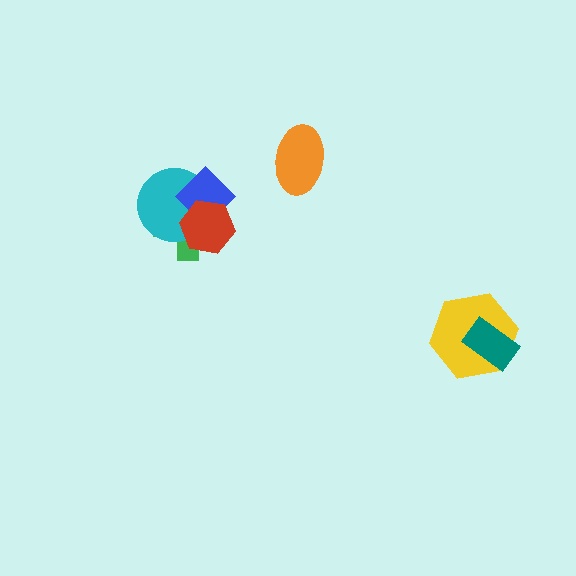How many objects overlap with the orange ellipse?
0 objects overlap with the orange ellipse.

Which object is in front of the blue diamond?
The red hexagon is in front of the blue diamond.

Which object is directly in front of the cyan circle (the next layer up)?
The blue diamond is directly in front of the cyan circle.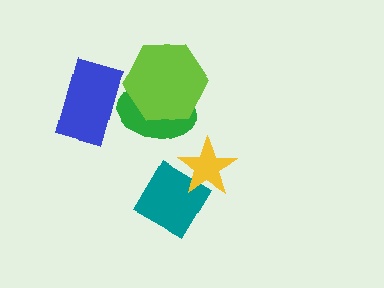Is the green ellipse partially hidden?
Yes, it is partially covered by another shape.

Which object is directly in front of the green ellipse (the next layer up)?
The lime hexagon is directly in front of the green ellipse.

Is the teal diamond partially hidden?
Yes, it is partially covered by another shape.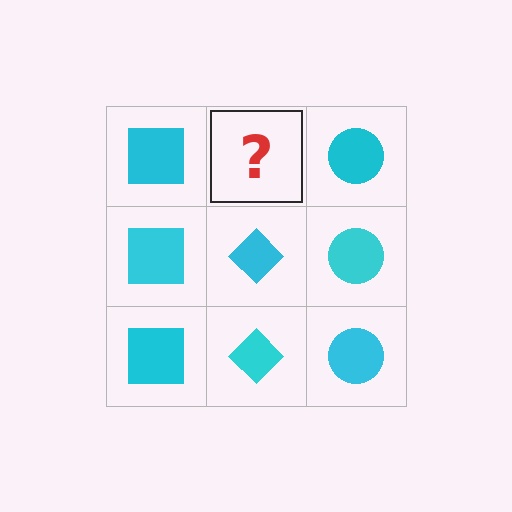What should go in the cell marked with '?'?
The missing cell should contain a cyan diamond.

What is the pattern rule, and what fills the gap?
The rule is that each column has a consistent shape. The gap should be filled with a cyan diamond.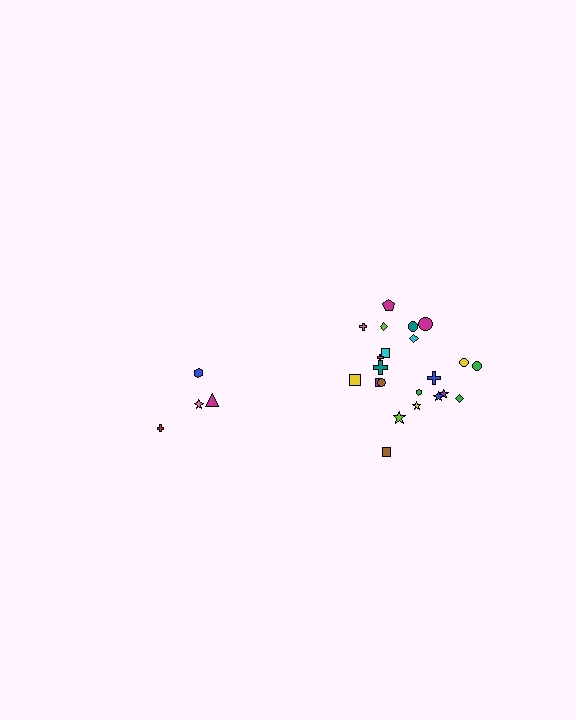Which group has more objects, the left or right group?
The right group.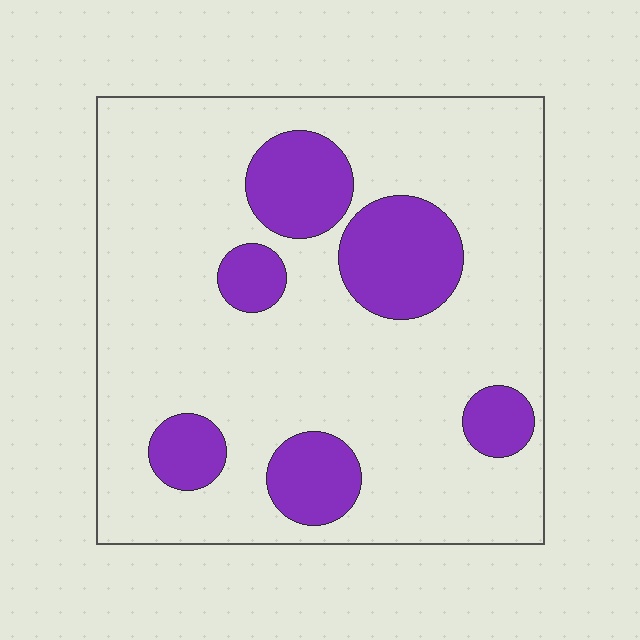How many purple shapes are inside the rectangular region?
6.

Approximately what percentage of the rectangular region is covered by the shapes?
Approximately 20%.